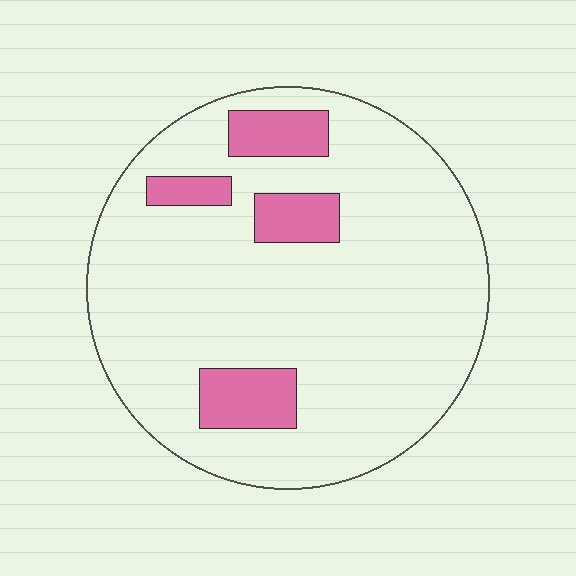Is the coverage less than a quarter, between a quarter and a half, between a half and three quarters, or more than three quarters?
Less than a quarter.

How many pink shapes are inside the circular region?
4.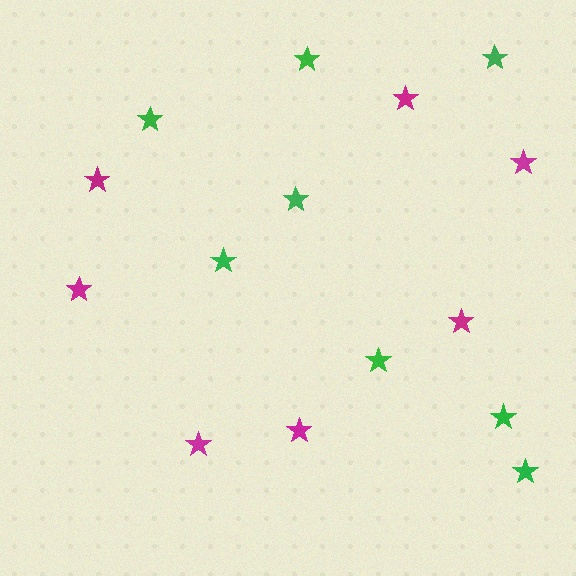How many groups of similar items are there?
There are 2 groups: one group of green stars (8) and one group of magenta stars (7).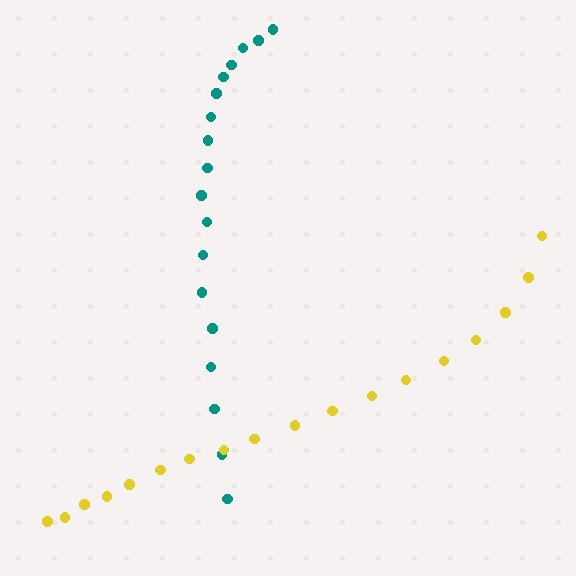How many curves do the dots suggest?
There are 2 distinct paths.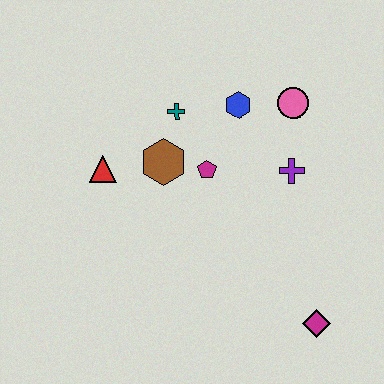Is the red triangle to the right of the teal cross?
No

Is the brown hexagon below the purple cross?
No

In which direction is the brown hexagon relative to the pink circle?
The brown hexagon is to the left of the pink circle.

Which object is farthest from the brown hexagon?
The magenta diamond is farthest from the brown hexagon.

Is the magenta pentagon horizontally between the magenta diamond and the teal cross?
Yes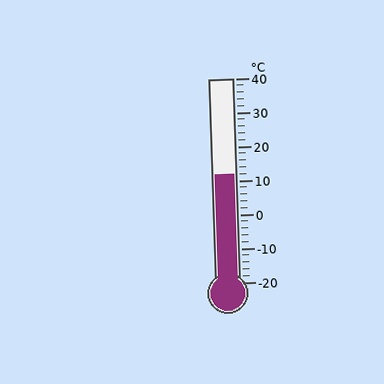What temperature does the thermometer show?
The thermometer shows approximately 12°C.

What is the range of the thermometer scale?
The thermometer scale ranges from -20°C to 40°C.